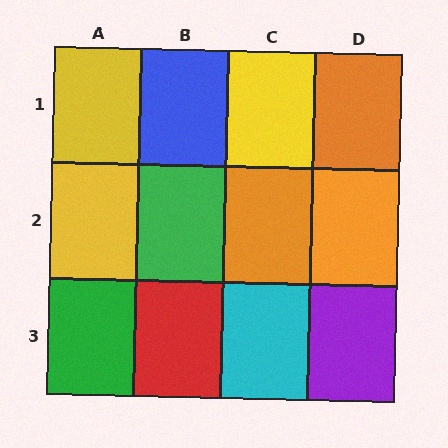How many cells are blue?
1 cell is blue.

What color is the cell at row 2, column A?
Yellow.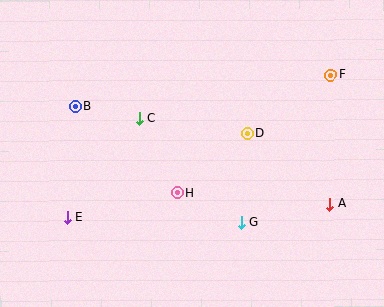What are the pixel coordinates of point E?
Point E is at (68, 218).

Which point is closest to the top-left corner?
Point B is closest to the top-left corner.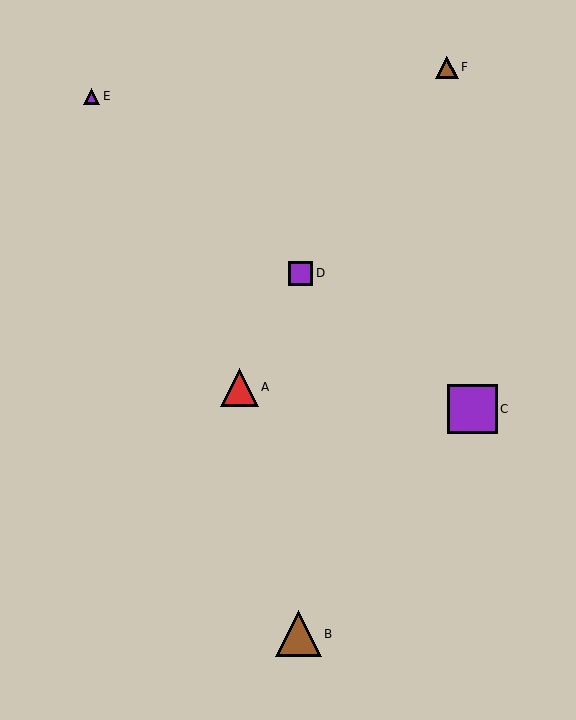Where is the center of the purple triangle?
The center of the purple triangle is at (92, 96).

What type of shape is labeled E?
Shape E is a purple triangle.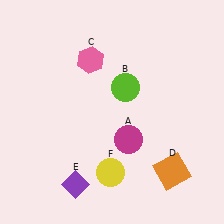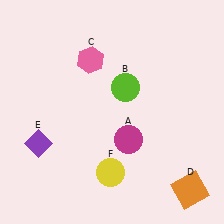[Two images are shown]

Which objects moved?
The objects that moved are: the orange square (D), the purple diamond (E).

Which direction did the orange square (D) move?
The orange square (D) moved down.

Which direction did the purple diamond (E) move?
The purple diamond (E) moved up.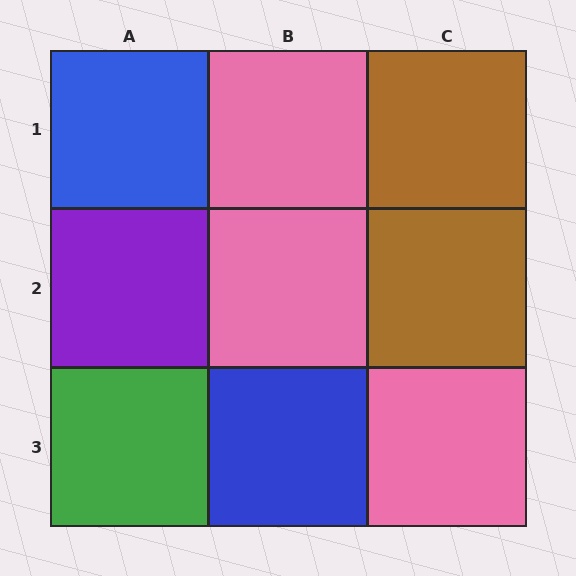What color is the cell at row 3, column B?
Blue.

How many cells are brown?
2 cells are brown.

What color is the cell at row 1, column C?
Brown.